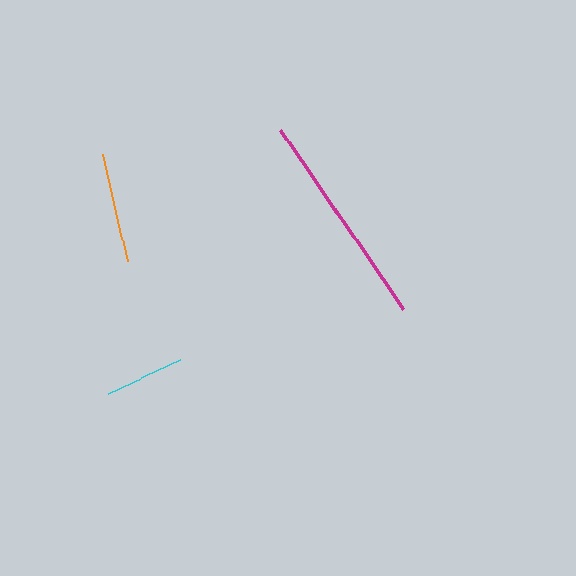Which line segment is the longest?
The magenta line is the longest at approximately 216 pixels.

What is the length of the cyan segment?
The cyan segment is approximately 80 pixels long.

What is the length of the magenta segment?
The magenta segment is approximately 216 pixels long.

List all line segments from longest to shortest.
From longest to shortest: magenta, orange, cyan.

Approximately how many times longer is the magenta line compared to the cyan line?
The magenta line is approximately 2.7 times the length of the cyan line.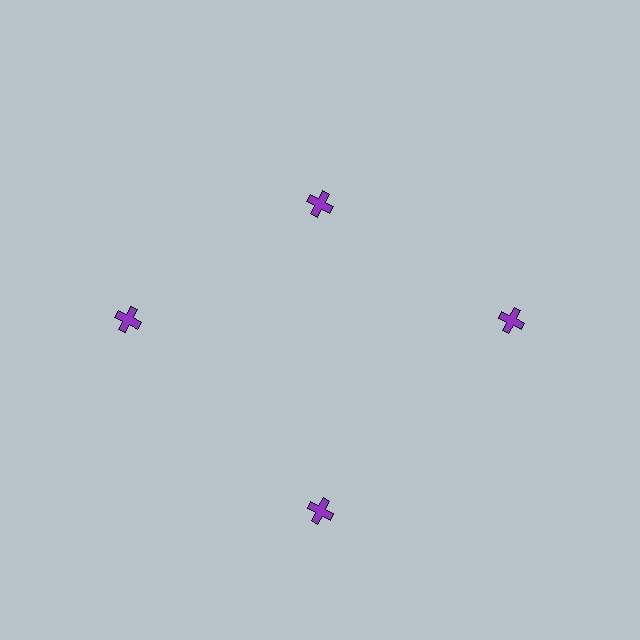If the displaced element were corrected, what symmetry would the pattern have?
It would have 4-fold rotational symmetry — the pattern would map onto itself every 90 degrees.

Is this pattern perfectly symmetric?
No. The 4 purple crosses are arranged in a ring, but one element near the 12 o'clock position is pulled inward toward the center, breaking the 4-fold rotational symmetry.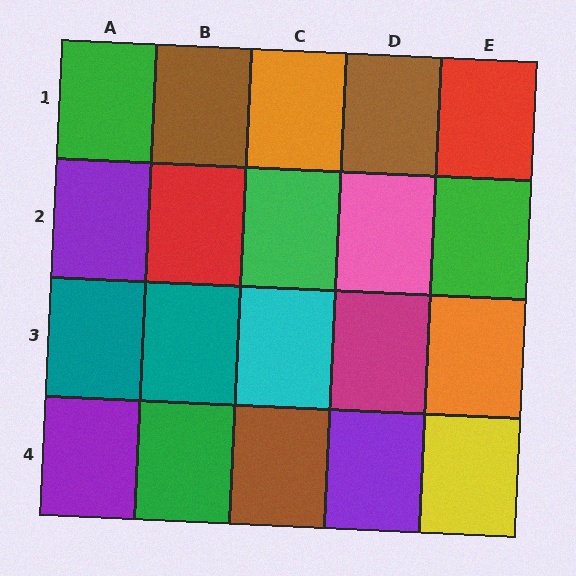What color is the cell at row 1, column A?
Green.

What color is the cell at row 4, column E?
Yellow.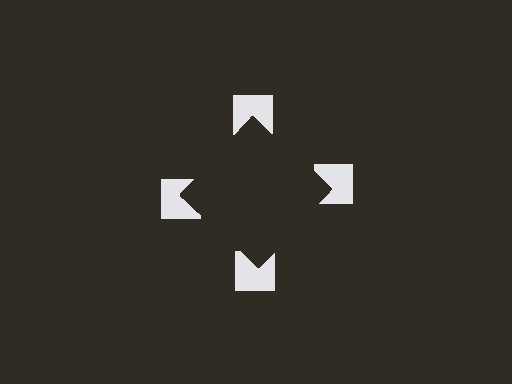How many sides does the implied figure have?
4 sides.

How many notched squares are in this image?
There are 4 — one at each vertex of the illusory square.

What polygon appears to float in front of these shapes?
An illusory square — its edges are inferred from the aligned wedge cuts in the notched squares, not physically drawn.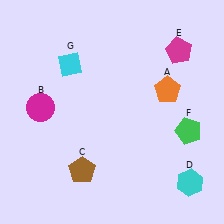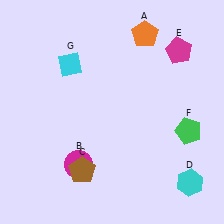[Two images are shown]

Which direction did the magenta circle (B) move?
The magenta circle (B) moved down.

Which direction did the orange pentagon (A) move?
The orange pentagon (A) moved up.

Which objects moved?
The objects that moved are: the orange pentagon (A), the magenta circle (B).